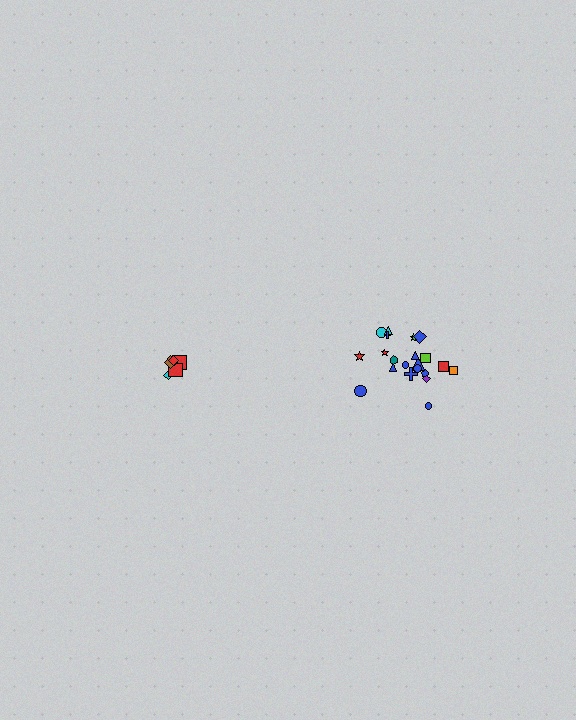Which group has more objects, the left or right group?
The right group.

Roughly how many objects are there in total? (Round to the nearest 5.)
Roughly 25 objects in total.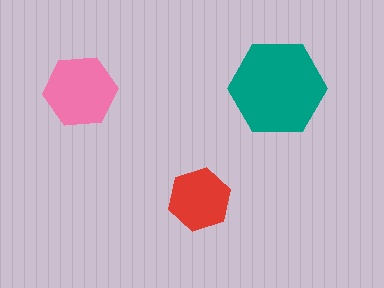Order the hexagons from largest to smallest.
the teal one, the pink one, the red one.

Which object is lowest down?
The red hexagon is bottommost.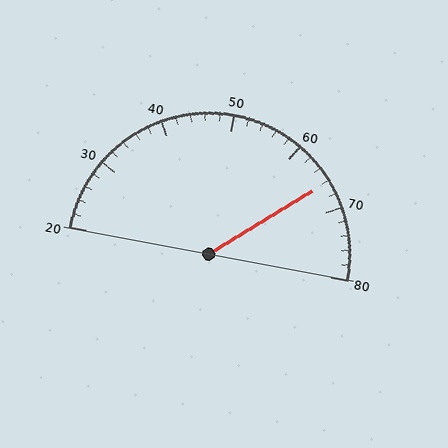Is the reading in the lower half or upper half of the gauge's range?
The reading is in the upper half of the range (20 to 80).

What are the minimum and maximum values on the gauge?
The gauge ranges from 20 to 80.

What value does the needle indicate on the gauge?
The needle indicates approximately 66.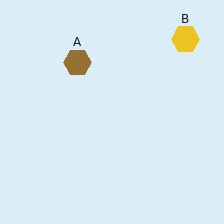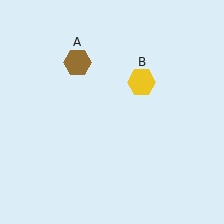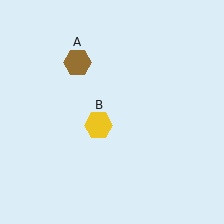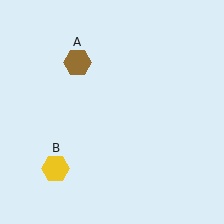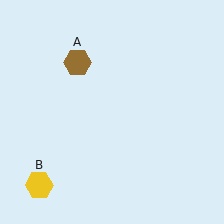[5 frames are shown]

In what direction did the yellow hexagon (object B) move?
The yellow hexagon (object B) moved down and to the left.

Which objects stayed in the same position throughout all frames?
Brown hexagon (object A) remained stationary.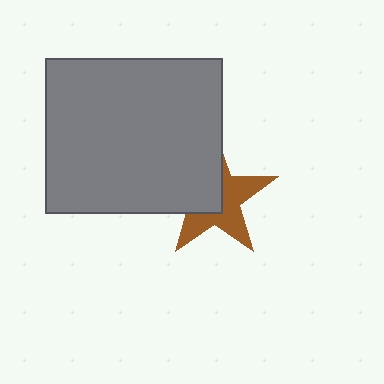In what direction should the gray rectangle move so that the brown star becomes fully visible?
The gray rectangle should move toward the upper-left. That is the shortest direction to clear the overlap and leave the brown star fully visible.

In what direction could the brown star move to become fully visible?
The brown star could move toward the lower-right. That would shift it out from behind the gray rectangle entirely.